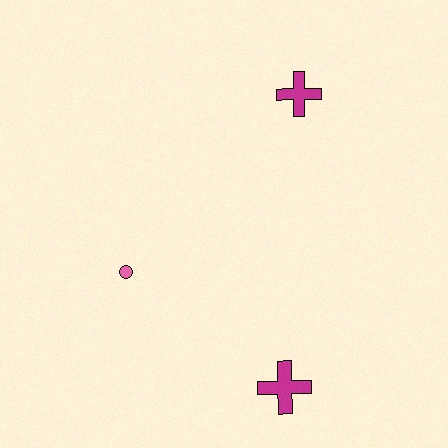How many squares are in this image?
There are no squares.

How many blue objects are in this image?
There are no blue objects.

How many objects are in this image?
There are 3 objects.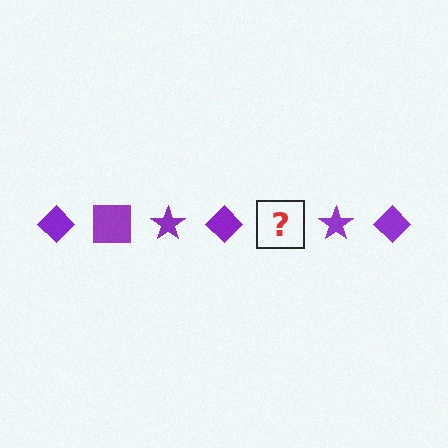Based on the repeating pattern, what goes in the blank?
The blank should be a purple square.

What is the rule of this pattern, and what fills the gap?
The rule is that the pattern cycles through diamond, square, star shapes in purple. The gap should be filled with a purple square.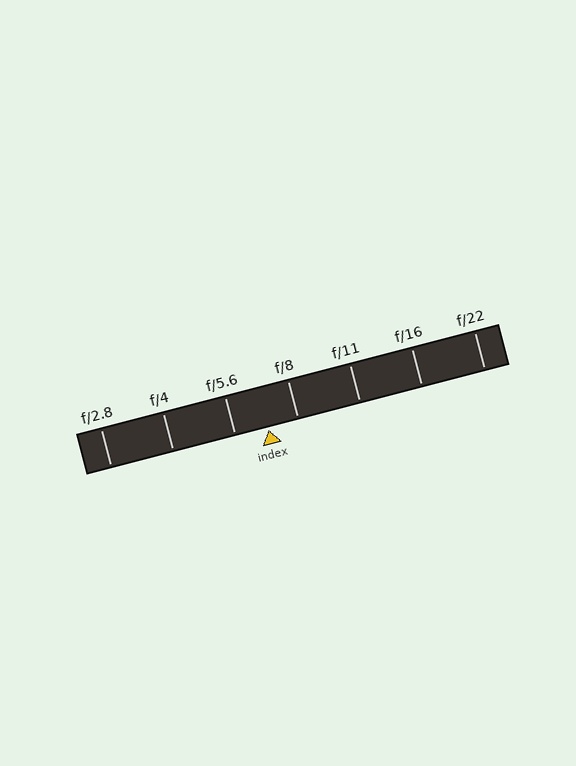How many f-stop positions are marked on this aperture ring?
There are 7 f-stop positions marked.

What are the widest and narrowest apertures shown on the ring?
The widest aperture shown is f/2.8 and the narrowest is f/22.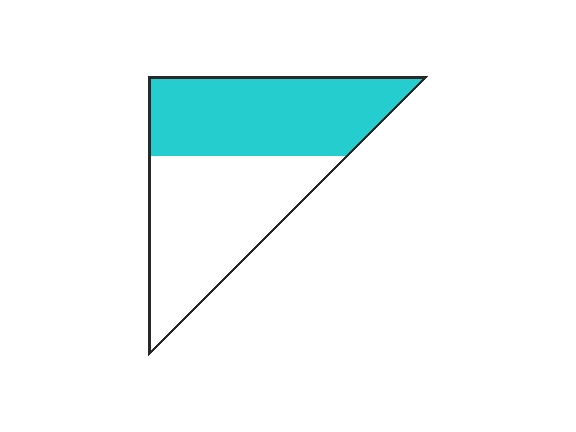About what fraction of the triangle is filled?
About one half (1/2).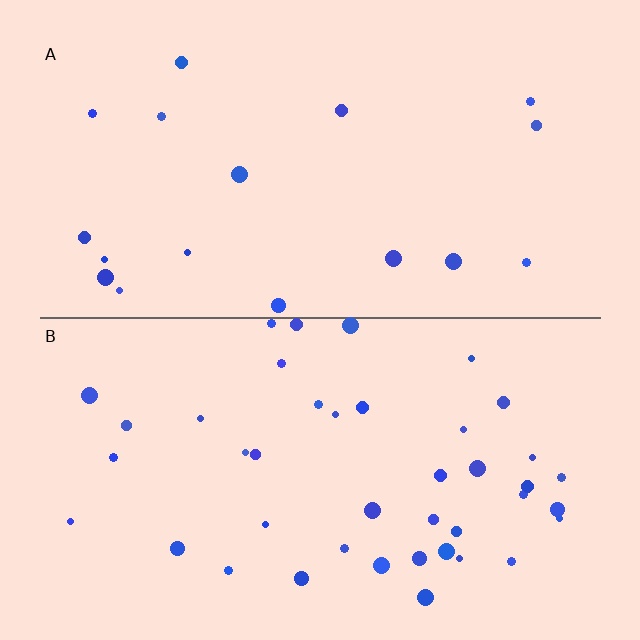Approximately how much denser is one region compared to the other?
Approximately 2.4× — region B over region A.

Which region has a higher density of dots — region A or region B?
B (the bottom).